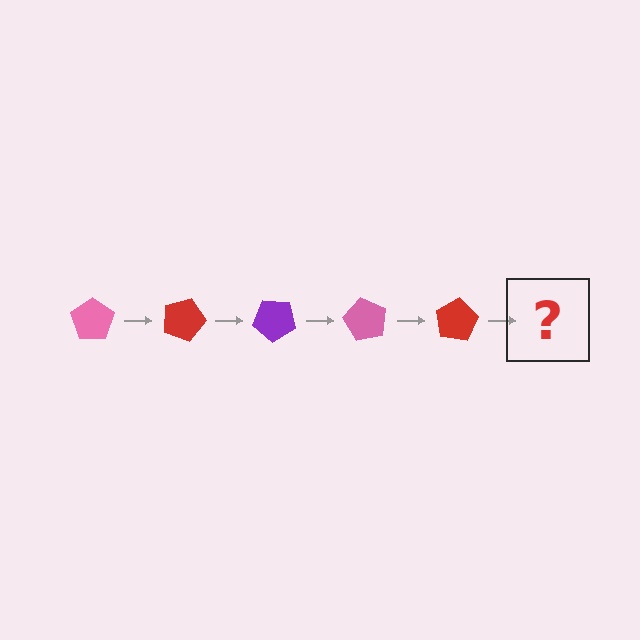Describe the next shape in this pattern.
It should be a purple pentagon, rotated 100 degrees from the start.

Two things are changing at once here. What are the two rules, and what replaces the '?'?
The two rules are that it rotates 20 degrees each step and the color cycles through pink, red, and purple. The '?' should be a purple pentagon, rotated 100 degrees from the start.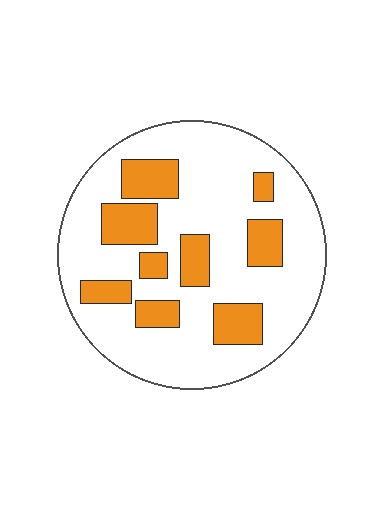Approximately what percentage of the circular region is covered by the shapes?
Approximately 25%.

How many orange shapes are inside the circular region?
9.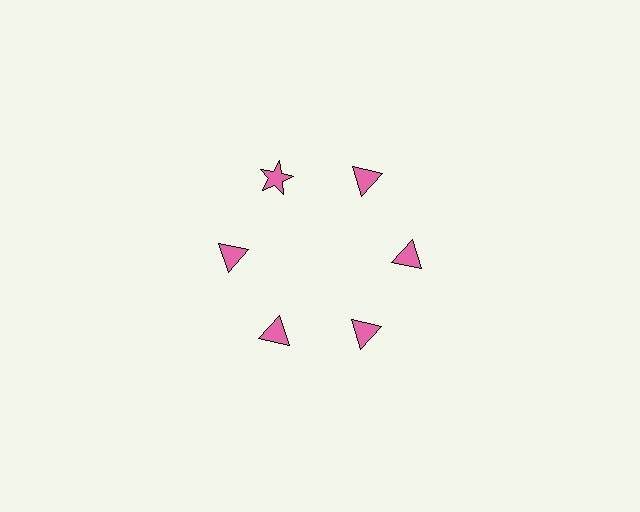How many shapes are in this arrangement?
There are 6 shapes arranged in a ring pattern.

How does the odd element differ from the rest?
It has a different shape: star instead of triangle.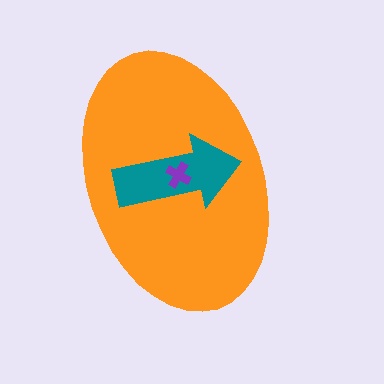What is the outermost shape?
The orange ellipse.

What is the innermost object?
The purple cross.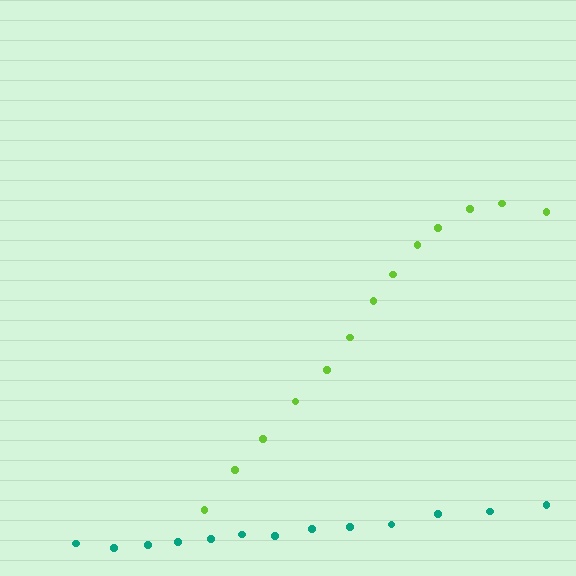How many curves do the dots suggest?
There are 2 distinct paths.